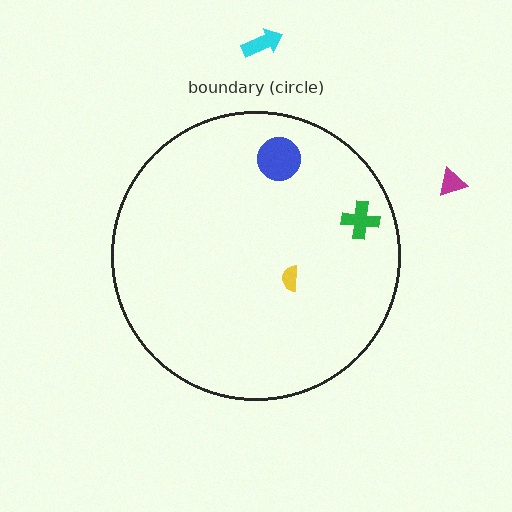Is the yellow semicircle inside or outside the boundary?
Inside.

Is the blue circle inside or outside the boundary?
Inside.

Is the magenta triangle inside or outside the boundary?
Outside.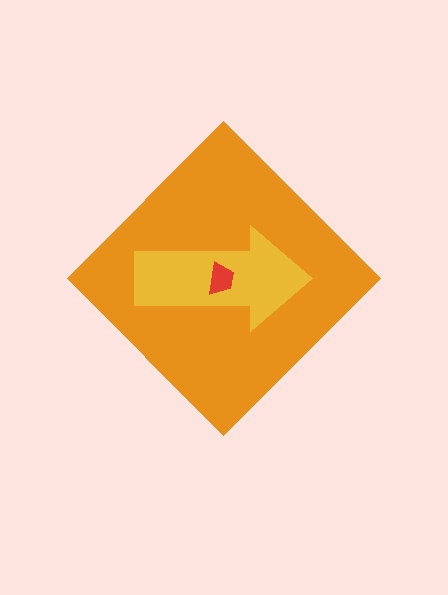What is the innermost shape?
The red trapezoid.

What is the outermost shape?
The orange diamond.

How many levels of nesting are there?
3.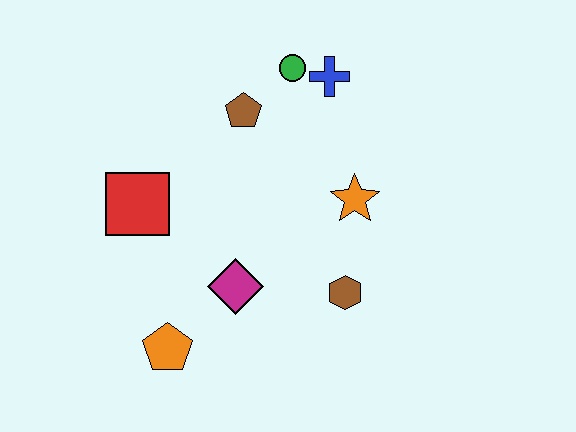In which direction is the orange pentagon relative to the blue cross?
The orange pentagon is below the blue cross.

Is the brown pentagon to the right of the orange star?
No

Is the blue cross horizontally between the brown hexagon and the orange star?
No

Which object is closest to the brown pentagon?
The green circle is closest to the brown pentagon.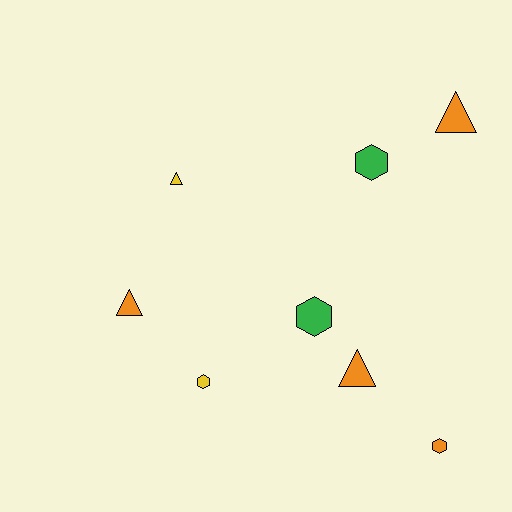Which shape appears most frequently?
Hexagon, with 4 objects.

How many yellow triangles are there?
There is 1 yellow triangle.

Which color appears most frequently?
Orange, with 4 objects.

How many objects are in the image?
There are 8 objects.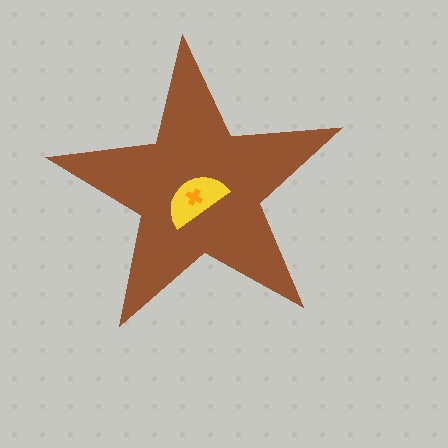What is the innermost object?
The orange cross.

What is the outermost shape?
The brown star.